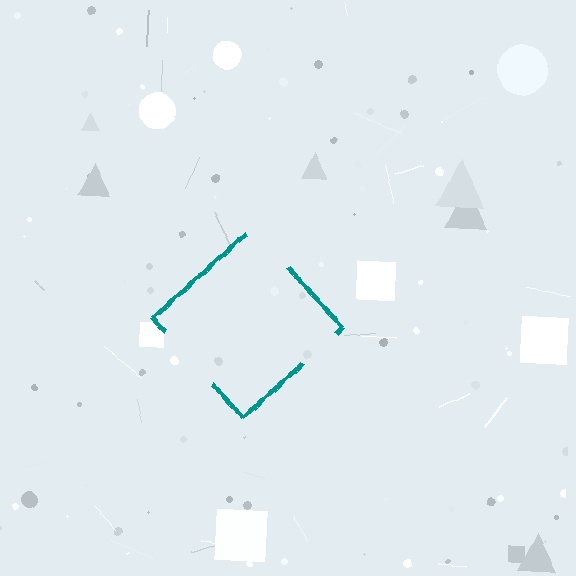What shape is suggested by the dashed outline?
The dashed outline suggests a diamond.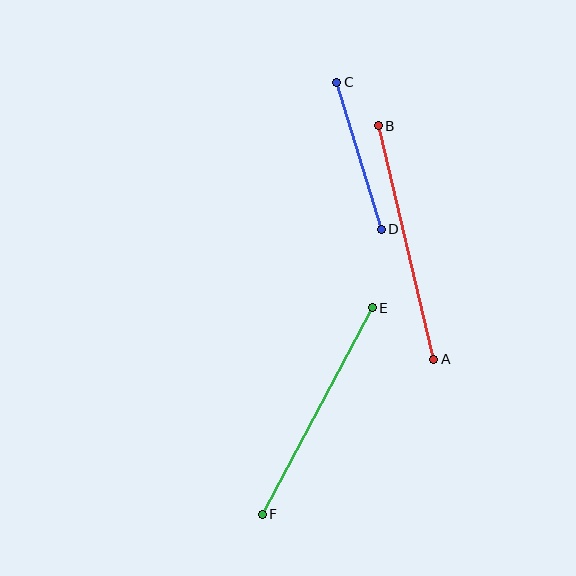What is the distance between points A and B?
The distance is approximately 240 pixels.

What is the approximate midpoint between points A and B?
The midpoint is at approximately (406, 243) pixels.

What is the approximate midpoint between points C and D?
The midpoint is at approximately (359, 156) pixels.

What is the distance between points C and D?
The distance is approximately 154 pixels.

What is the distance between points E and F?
The distance is approximately 234 pixels.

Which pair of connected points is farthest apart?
Points A and B are farthest apart.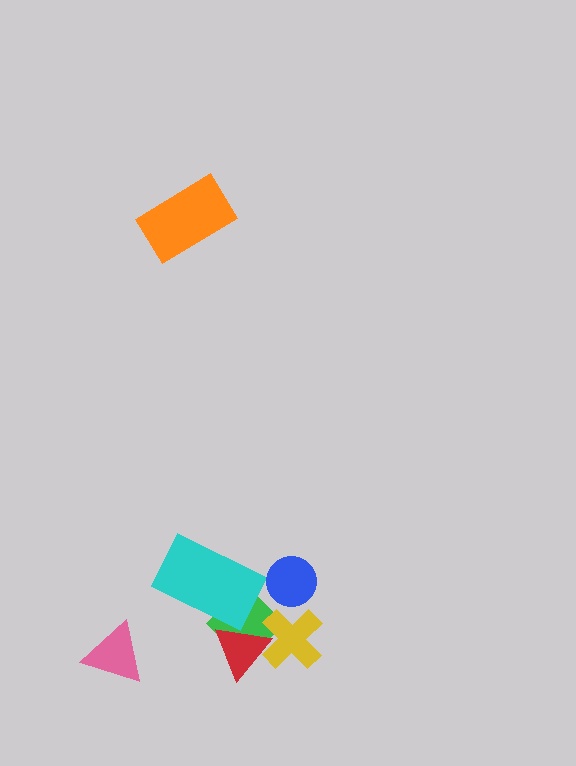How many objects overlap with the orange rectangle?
0 objects overlap with the orange rectangle.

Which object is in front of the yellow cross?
The red triangle is in front of the yellow cross.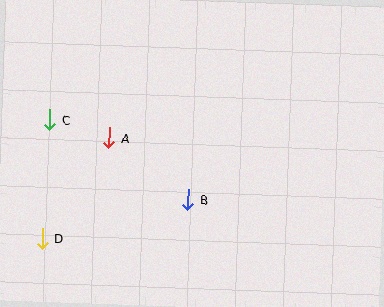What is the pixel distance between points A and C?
The distance between A and C is 62 pixels.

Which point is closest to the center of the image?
Point B at (188, 200) is closest to the center.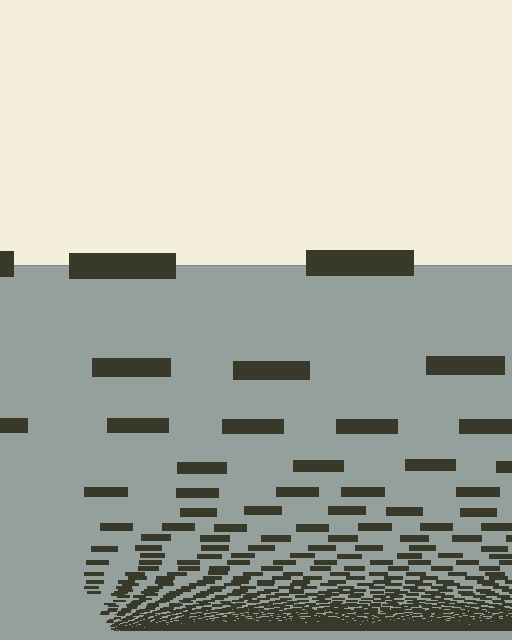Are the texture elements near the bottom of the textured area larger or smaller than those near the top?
Smaller. The gradient is inverted — elements near the bottom are smaller and denser.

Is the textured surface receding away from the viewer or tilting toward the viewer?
The surface appears to tilt toward the viewer. Texture elements get larger and sparser toward the top.